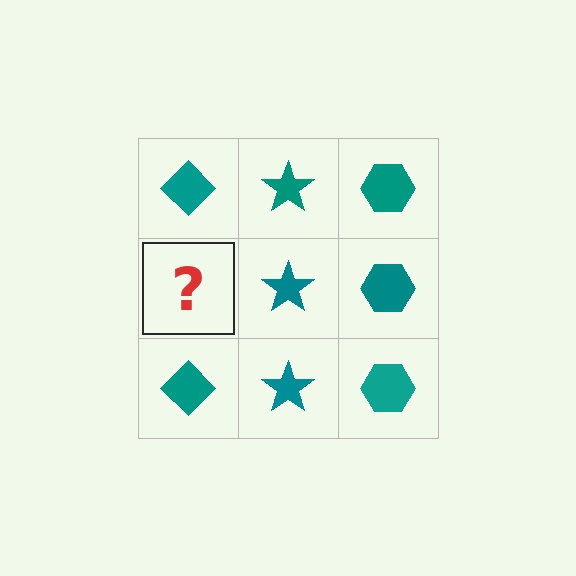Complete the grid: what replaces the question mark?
The question mark should be replaced with a teal diamond.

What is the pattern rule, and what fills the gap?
The rule is that each column has a consistent shape. The gap should be filled with a teal diamond.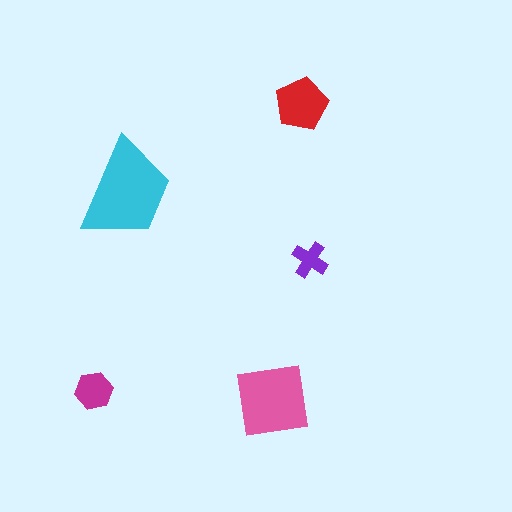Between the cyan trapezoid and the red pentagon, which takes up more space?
The cyan trapezoid.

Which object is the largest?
The cyan trapezoid.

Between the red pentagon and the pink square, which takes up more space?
The pink square.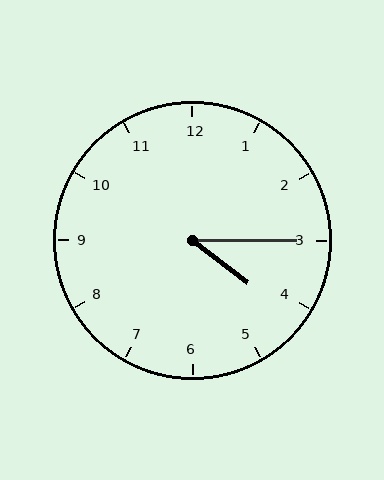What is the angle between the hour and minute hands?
Approximately 38 degrees.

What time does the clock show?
4:15.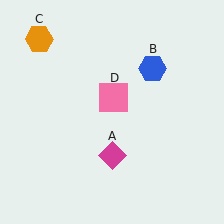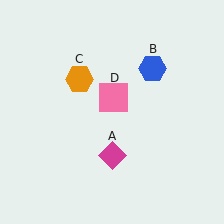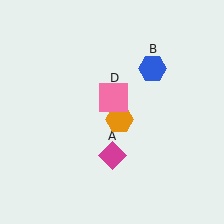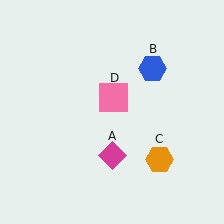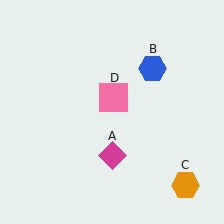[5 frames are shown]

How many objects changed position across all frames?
1 object changed position: orange hexagon (object C).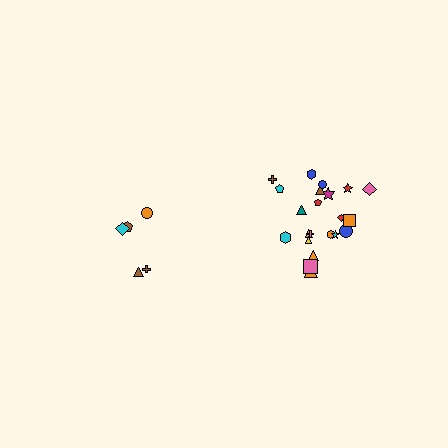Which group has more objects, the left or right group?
The right group.